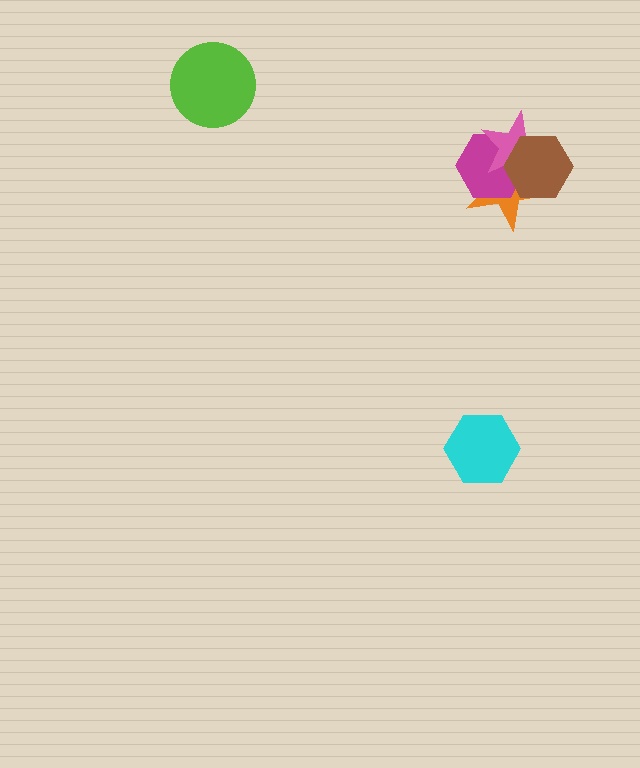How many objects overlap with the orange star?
3 objects overlap with the orange star.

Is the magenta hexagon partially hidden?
Yes, it is partially covered by another shape.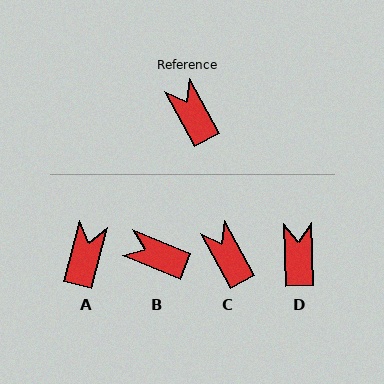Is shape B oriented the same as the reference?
No, it is off by about 39 degrees.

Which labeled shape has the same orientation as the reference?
C.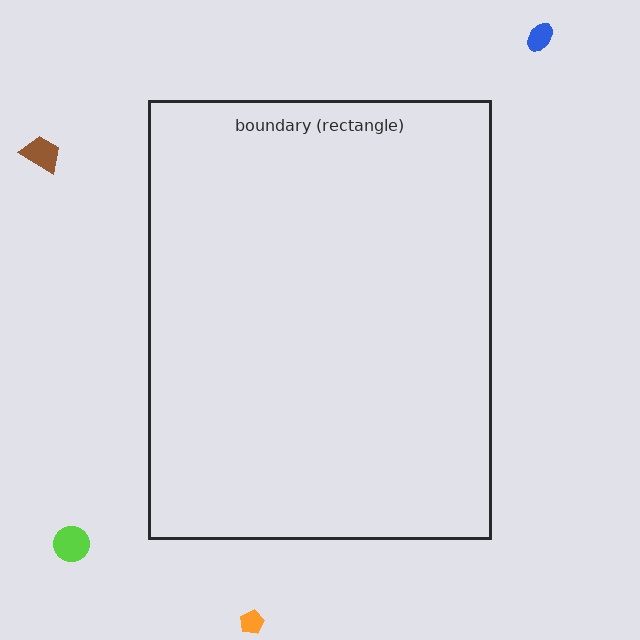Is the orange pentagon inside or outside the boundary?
Outside.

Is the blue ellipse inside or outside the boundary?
Outside.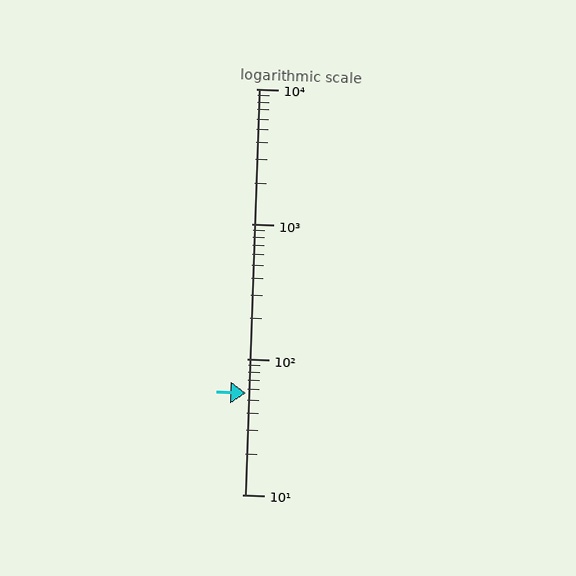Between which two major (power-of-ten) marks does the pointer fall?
The pointer is between 10 and 100.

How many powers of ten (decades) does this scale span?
The scale spans 3 decades, from 10 to 10000.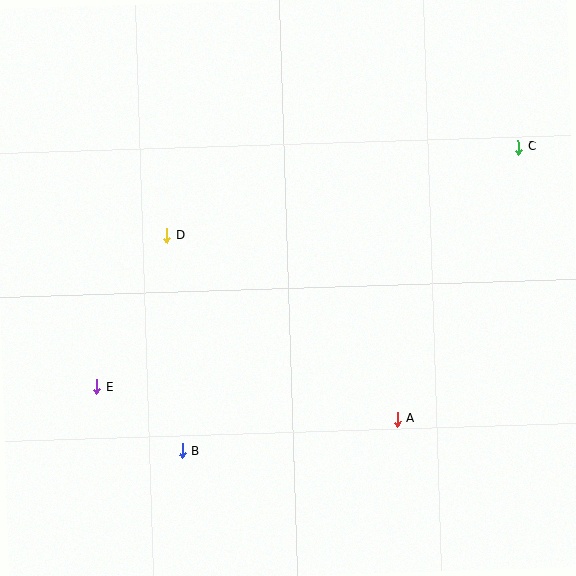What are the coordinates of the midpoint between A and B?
The midpoint between A and B is at (290, 435).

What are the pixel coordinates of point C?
Point C is at (518, 147).